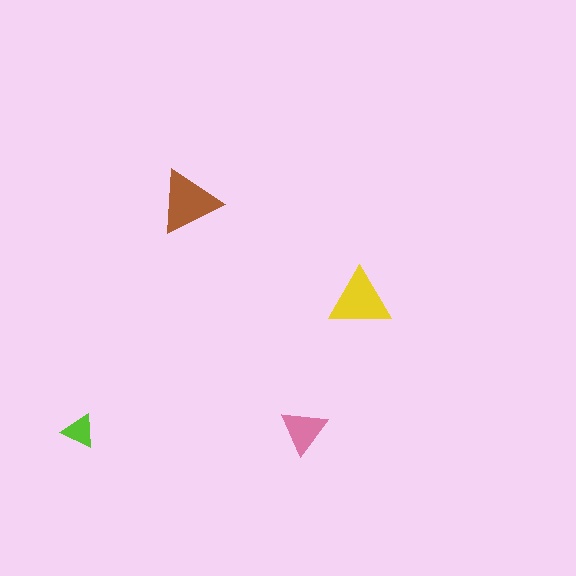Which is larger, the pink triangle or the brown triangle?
The brown one.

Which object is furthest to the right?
The yellow triangle is rightmost.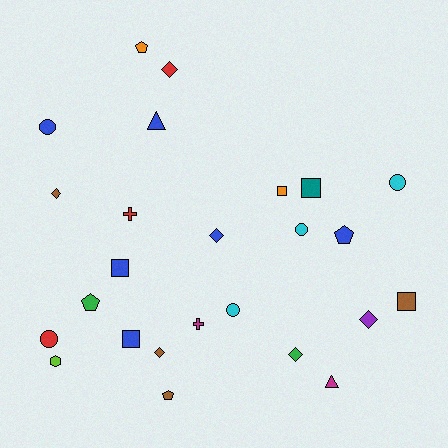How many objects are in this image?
There are 25 objects.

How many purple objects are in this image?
There is 1 purple object.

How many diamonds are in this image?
There are 6 diamonds.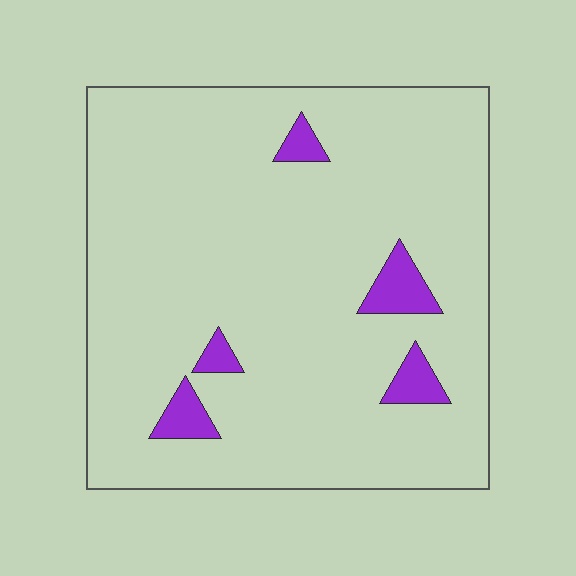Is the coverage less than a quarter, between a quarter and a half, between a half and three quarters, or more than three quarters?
Less than a quarter.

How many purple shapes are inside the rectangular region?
5.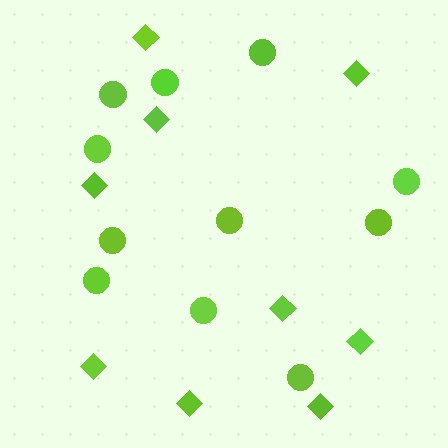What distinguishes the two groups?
There are 2 groups: one group of diamonds (9) and one group of circles (11).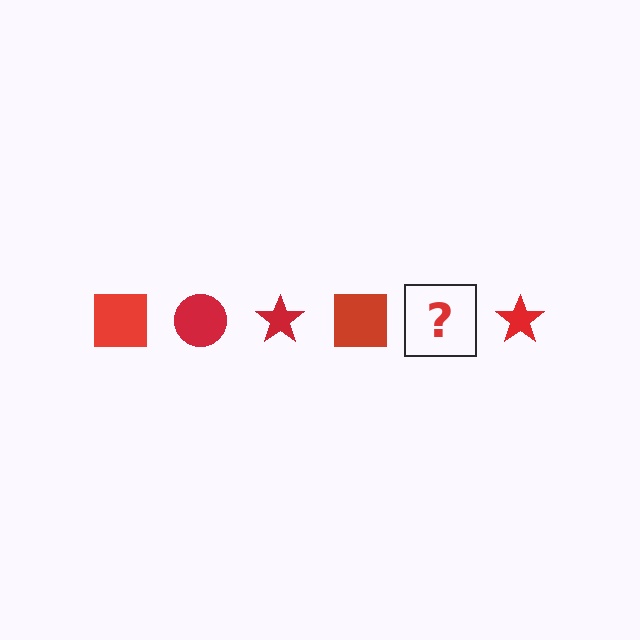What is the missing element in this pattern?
The missing element is a red circle.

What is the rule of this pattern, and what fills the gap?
The rule is that the pattern cycles through square, circle, star shapes in red. The gap should be filled with a red circle.